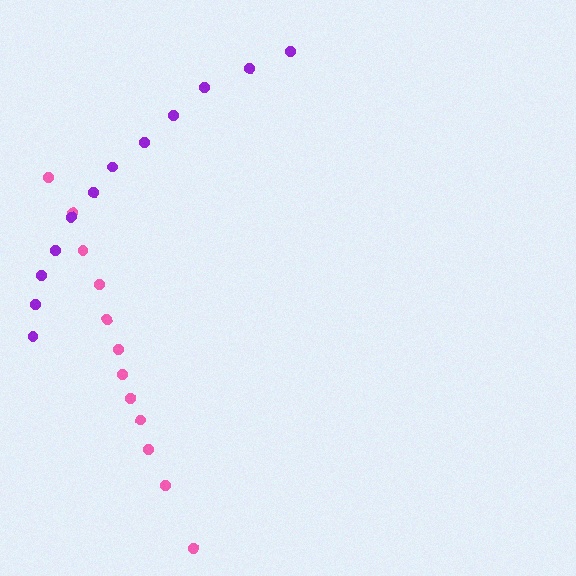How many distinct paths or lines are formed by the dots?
There are 2 distinct paths.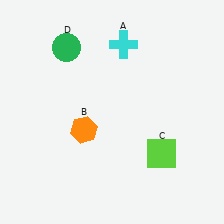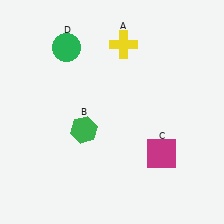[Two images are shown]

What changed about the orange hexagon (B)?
In Image 1, B is orange. In Image 2, it changed to green.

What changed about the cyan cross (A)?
In Image 1, A is cyan. In Image 2, it changed to yellow.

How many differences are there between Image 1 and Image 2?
There are 3 differences between the two images.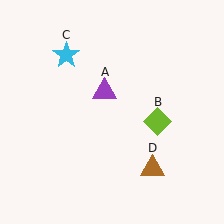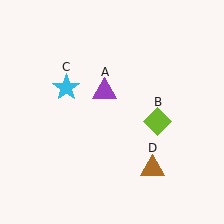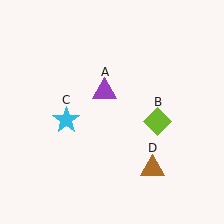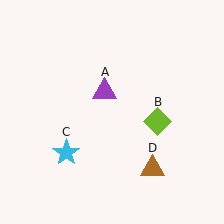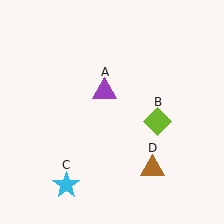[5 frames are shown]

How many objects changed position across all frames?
1 object changed position: cyan star (object C).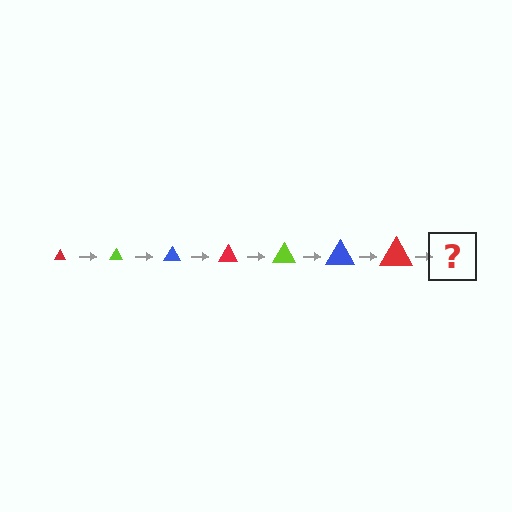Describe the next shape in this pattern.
It should be a lime triangle, larger than the previous one.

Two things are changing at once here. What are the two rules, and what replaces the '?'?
The two rules are that the triangle grows larger each step and the color cycles through red, lime, and blue. The '?' should be a lime triangle, larger than the previous one.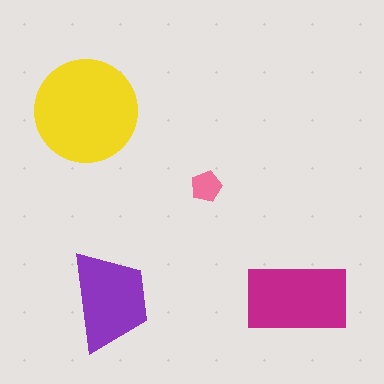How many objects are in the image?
There are 4 objects in the image.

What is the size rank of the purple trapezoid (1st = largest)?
3rd.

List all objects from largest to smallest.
The yellow circle, the magenta rectangle, the purple trapezoid, the pink pentagon.